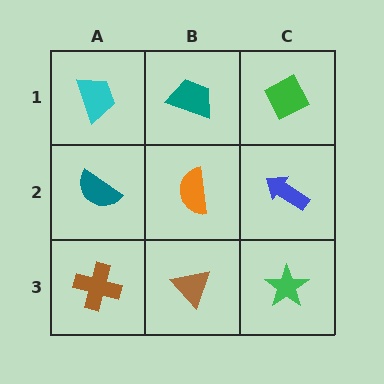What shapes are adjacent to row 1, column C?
A blue arrow (row 2, column C), a teal trapezoid (row 1, column B).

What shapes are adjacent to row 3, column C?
A blue arrow (row 2, column C), a brown triangle (row 3, column B).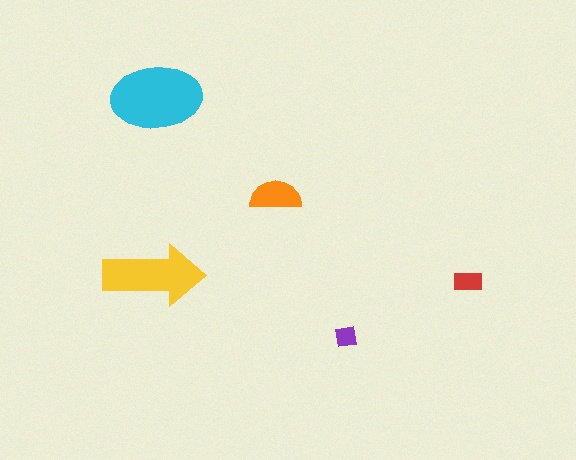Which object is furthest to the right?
The red rectangle is rightmost.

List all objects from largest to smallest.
The cyan ellipse, the yellow arrow, the orange semicircle, the red rectangle, the purple square.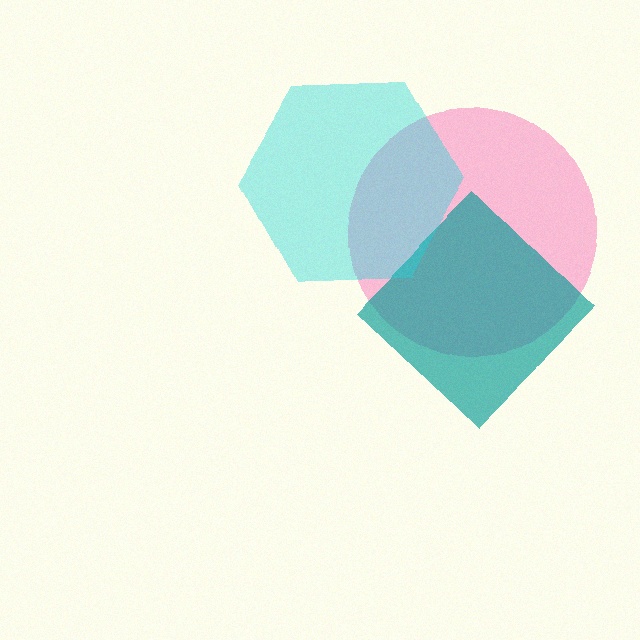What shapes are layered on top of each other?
The layered shapes are: a pink circle, a teal diamond, a cyan hexagon.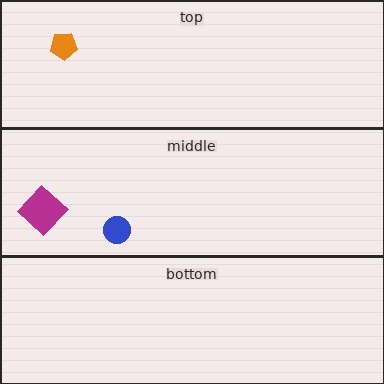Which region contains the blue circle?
The middle region.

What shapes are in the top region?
The orange pentagon.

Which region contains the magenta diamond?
The middle region.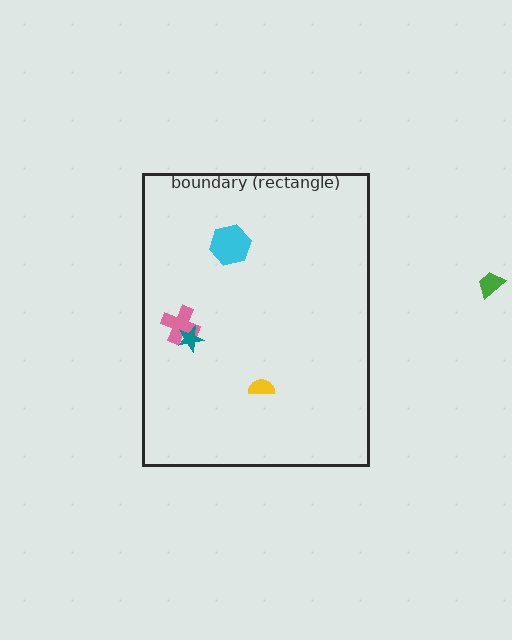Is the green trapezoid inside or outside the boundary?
Outside.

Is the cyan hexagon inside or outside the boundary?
Inside.